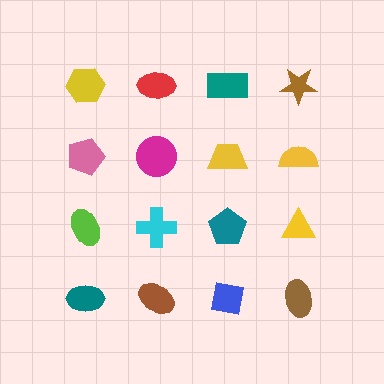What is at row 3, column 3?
A teal pentagon.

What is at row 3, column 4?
A yellow triangle.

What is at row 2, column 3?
A yellow trapezoid.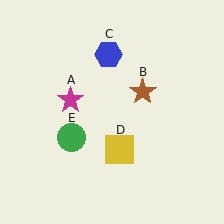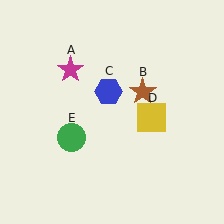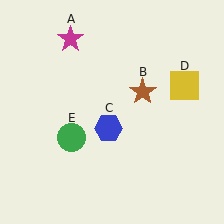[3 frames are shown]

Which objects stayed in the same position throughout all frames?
Brown star (object B) and green circle (object E) remained stationary.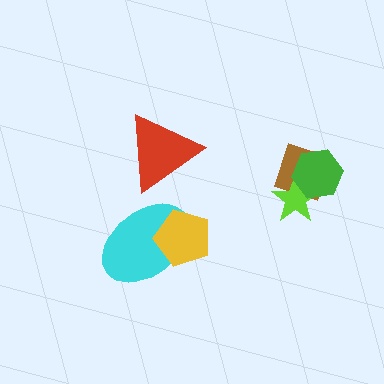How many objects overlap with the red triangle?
0 objects overlap with the red triangle.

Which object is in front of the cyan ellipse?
The yellow pentagon is in front of the cyan ellipse.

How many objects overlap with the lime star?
2 objects overlap with the lime star.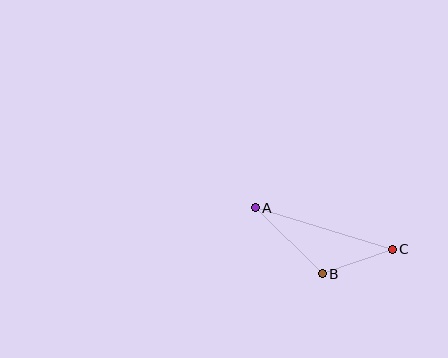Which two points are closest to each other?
Points B and C are closest to each other.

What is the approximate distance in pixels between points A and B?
The distance between A and B is approximately 94 pixels.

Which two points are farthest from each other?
Points A and C are farthest from each other.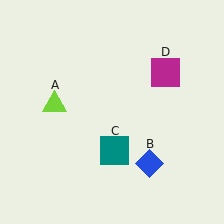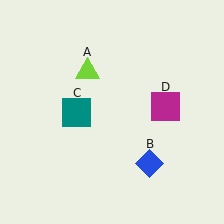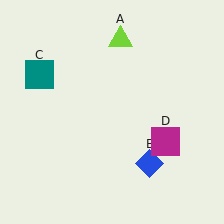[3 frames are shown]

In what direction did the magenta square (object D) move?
The magenta square (object D) moved down.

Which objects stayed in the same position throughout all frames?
Blue diamond (object B) remained stationary.